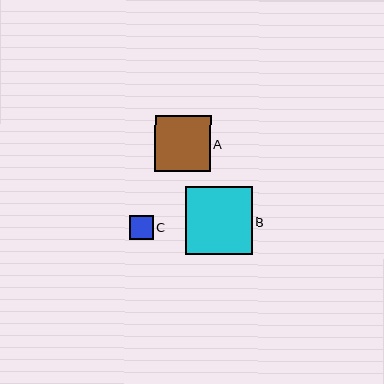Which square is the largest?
Square B is the largest with a size of approximately 67 pixels.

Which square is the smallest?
Square C is the smallest with a size of approximately 24 pixels.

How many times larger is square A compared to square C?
Square A is approximately 2.4 times the size of square C.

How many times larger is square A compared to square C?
Square A is approximately 2.4 times the size of square C.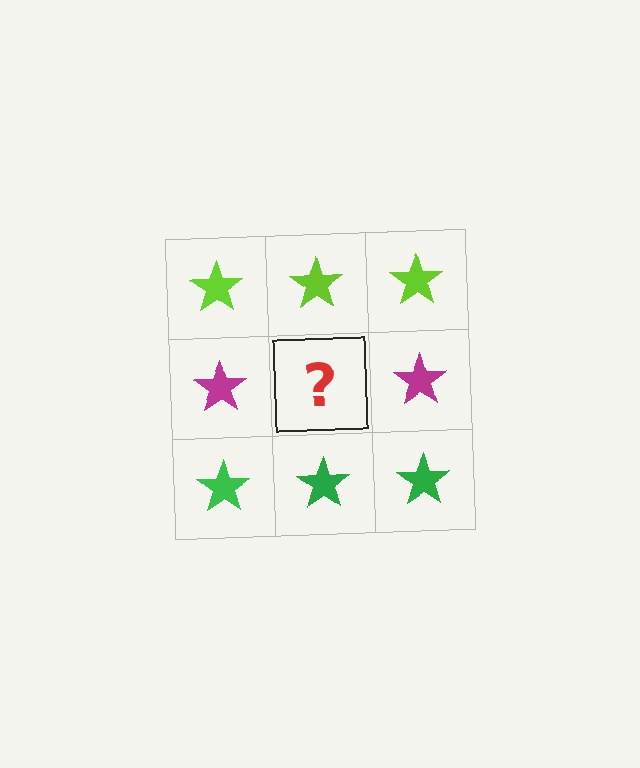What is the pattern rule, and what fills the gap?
The rule is that each row has a consistent color. The gap should be filled with a magenta star.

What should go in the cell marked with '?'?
The missing cell should contain a magenta star.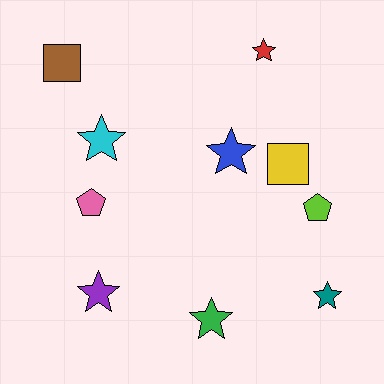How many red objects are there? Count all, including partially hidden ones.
There is 1 red object.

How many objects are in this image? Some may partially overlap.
There are 10 objects.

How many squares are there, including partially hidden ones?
There are 2 squares.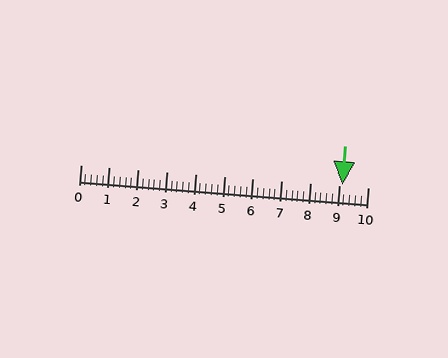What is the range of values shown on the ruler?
The ruler shows values from 0 to 10.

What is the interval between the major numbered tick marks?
The major tick marks are spaced 1 units apart.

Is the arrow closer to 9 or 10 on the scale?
The arrow is closer to 9.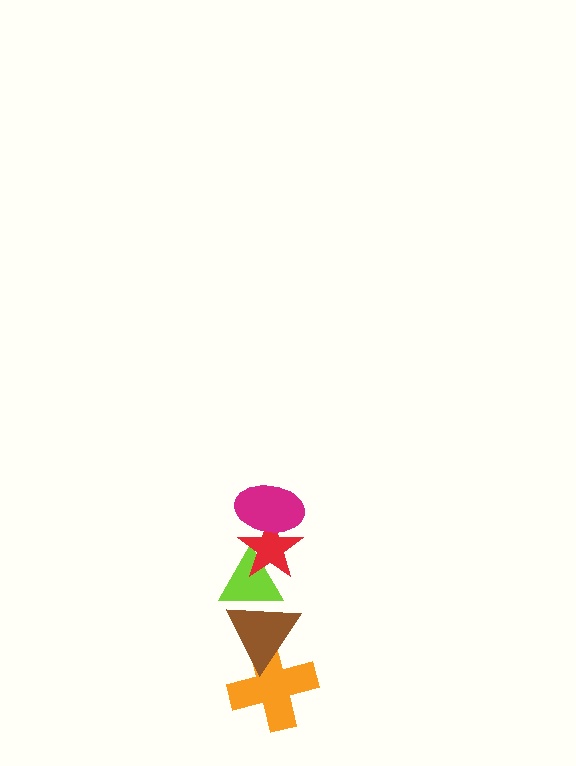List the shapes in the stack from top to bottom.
From top to bottom: the magenta ellipse, the red star, the lime triangle, the brown triangle, the orange cross.